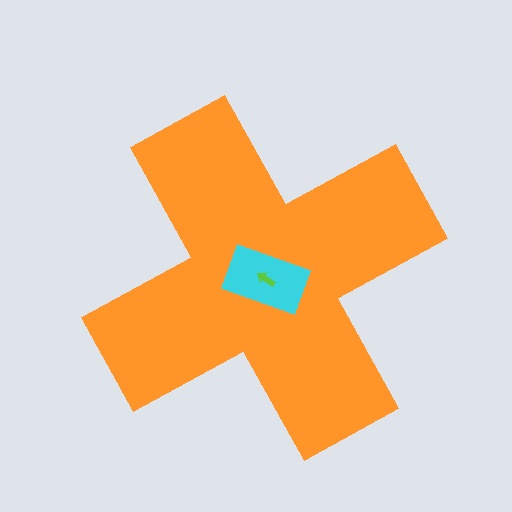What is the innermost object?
The lime arrow.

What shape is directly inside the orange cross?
The cyan rectangle.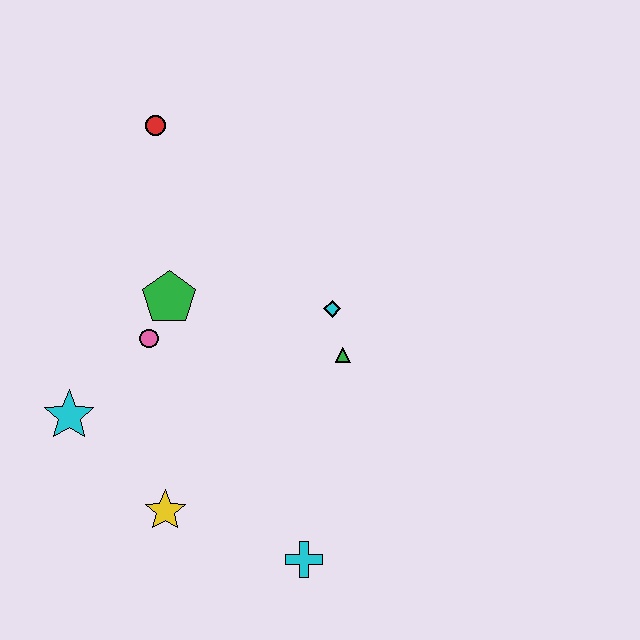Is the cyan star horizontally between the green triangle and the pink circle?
No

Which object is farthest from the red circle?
The cyan cross is farthest from the red circle.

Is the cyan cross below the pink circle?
Yes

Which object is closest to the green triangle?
The cyan diamond is closest to the green triangle.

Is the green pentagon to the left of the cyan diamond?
Yes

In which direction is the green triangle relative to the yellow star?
The green triangle is to the right of the yellow star.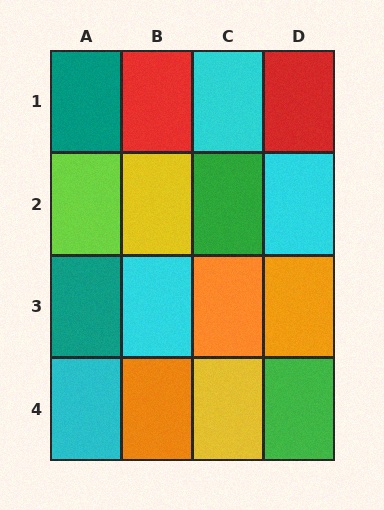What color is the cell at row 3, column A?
Teal.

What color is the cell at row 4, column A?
Cyan.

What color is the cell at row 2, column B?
Yellow.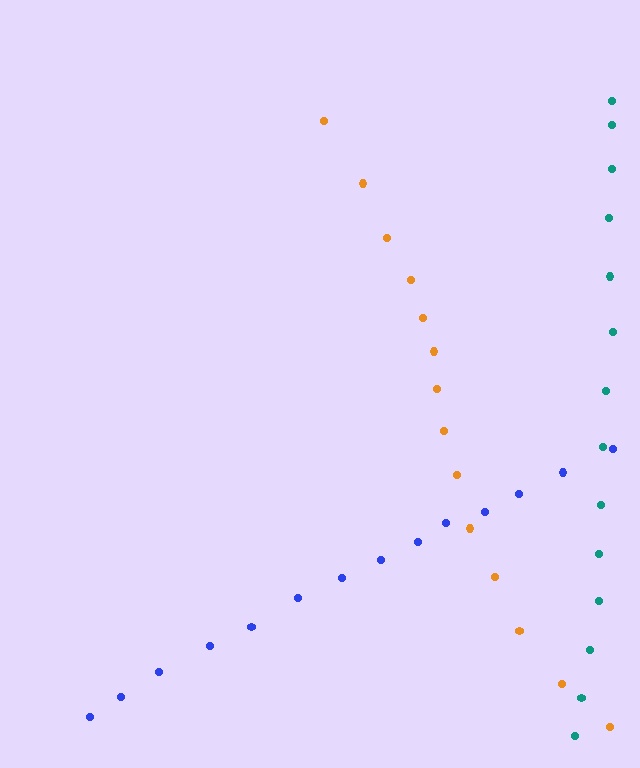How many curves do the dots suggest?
There are 3 distinct paths.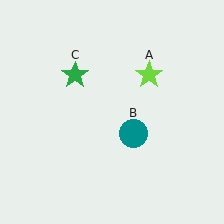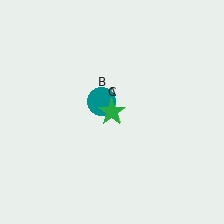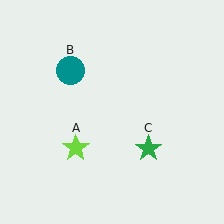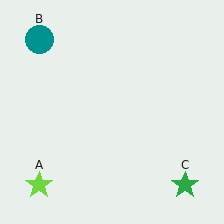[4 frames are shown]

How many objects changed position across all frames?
3 objects changed position: lime star (object A), teal circle (object B), green star (object C).